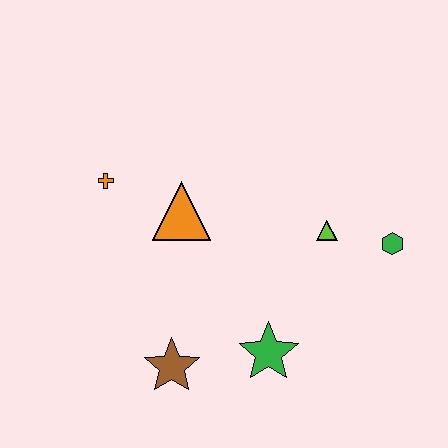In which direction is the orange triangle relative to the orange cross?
The orange triangle is to the right of the orange cross.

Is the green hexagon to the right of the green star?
Yes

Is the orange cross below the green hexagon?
No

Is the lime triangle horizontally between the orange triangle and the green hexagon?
Yes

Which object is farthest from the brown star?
The green hexagon is farthest from the brown star.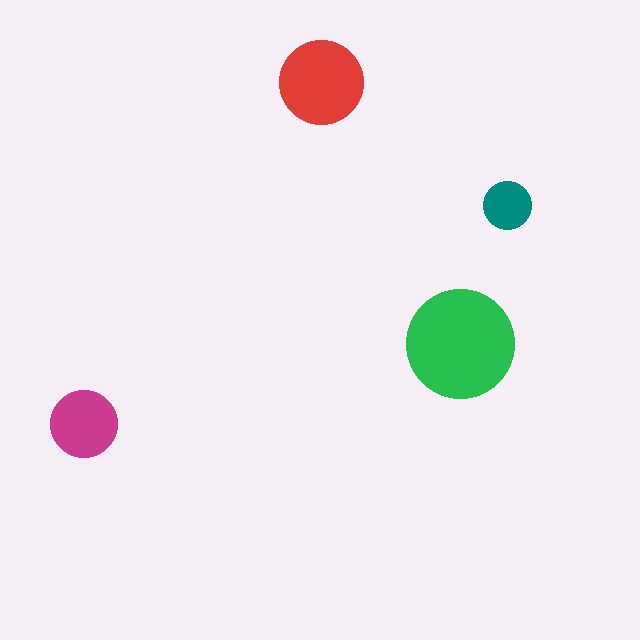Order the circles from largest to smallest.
the green one, the red one, the magenta one, the teal one.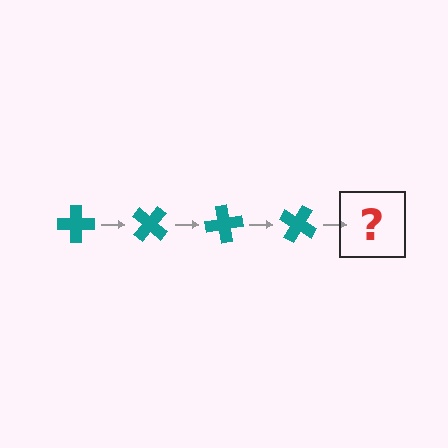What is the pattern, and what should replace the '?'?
The pattern is that the cross rotates 40 degrees each step. The '?' should be a teal cross rotated 160 degrees.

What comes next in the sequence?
The next element should be a teal cross rotated 160 degrees.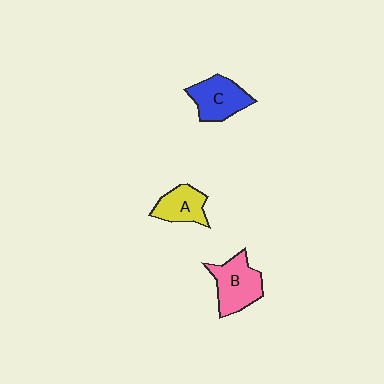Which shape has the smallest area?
Shape A (yellow).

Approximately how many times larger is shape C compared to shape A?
Approximately 1.2 times.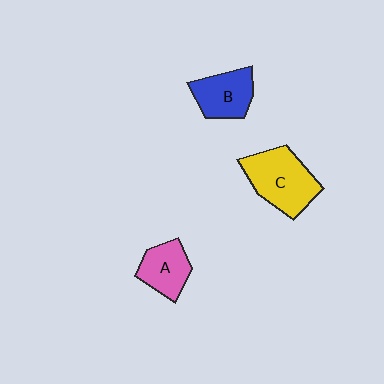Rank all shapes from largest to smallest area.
From largest to smallest: C (yellow), B (blue), A (pink).